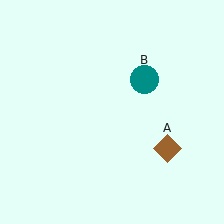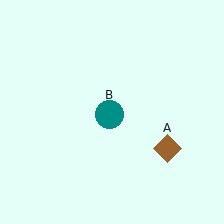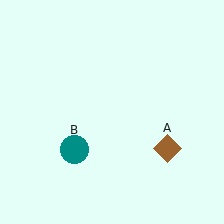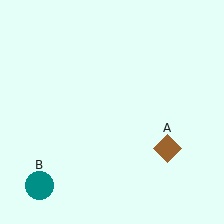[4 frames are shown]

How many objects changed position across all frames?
1 object changed position: teal circle (object B).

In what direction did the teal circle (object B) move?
The teal circle (object B) moved down and to the left.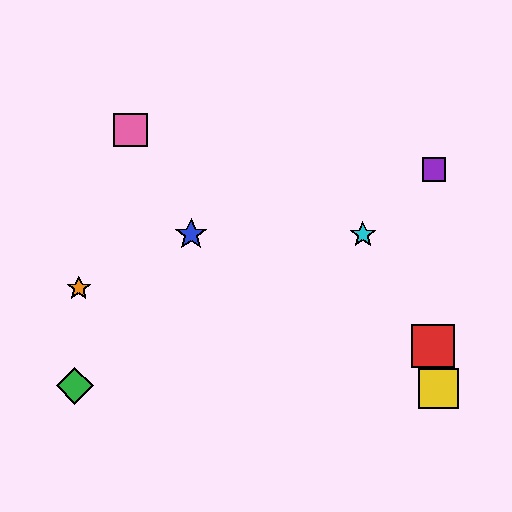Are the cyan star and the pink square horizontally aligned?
No, the cyan star is at y≈235 and the pink square is at y≈130.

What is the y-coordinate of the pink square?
The pink square is at y≈130.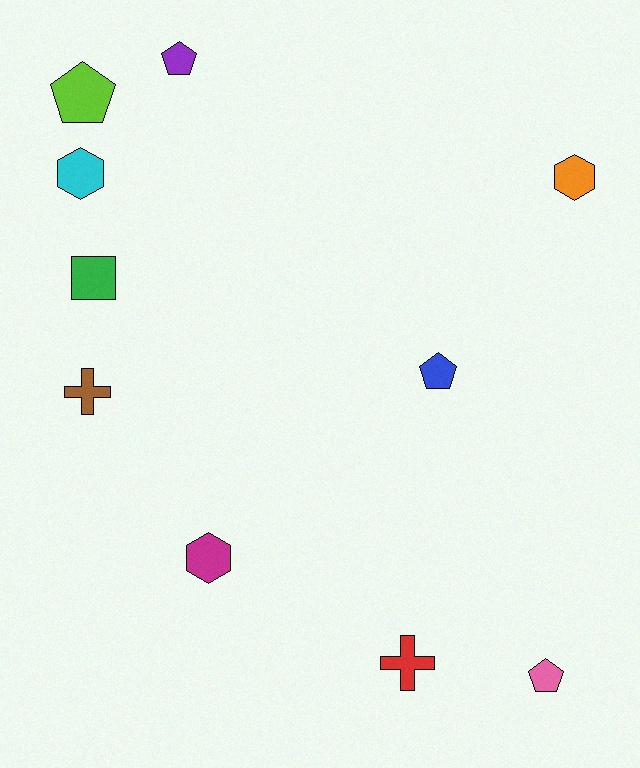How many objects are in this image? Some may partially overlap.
There are 10 objects.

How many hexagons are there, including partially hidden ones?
There are 3 hexagons.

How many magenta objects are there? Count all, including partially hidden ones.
There is 1 magenta object.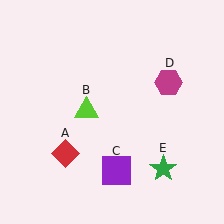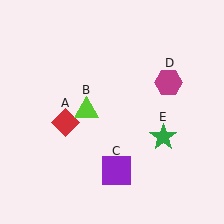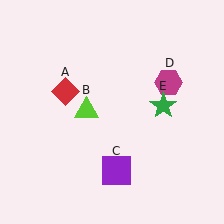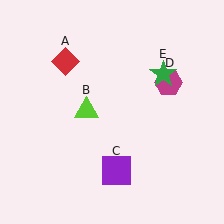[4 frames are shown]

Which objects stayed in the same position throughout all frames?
Lime triangle (object B) and purple square (object C) and magenta hexagon (object D) remained stationary.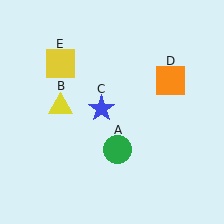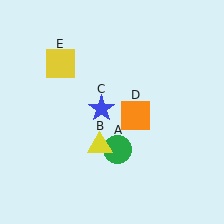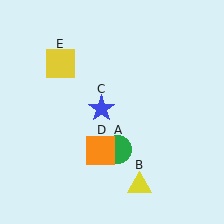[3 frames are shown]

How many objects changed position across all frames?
2 objects changed position: yellow triangle (object B), orange square (object D).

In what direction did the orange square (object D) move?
The orange square (object D) moved down and to the left.